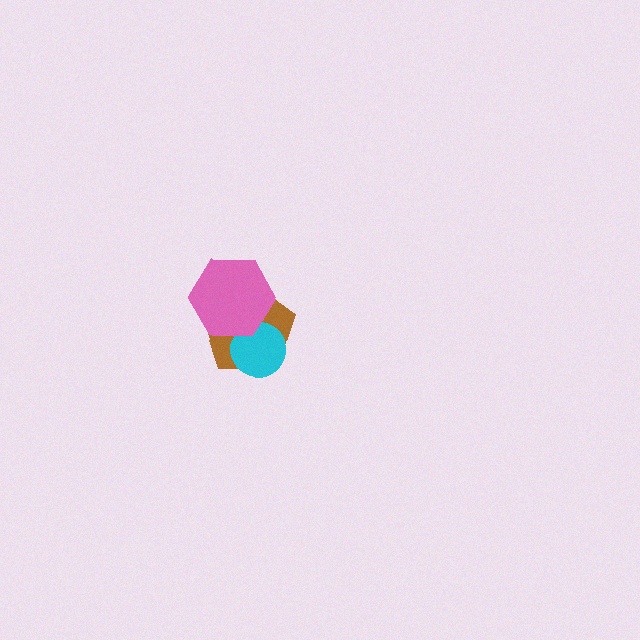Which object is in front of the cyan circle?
The pink hexagon is in front of the cyan circle.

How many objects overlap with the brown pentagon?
2 objects overlap with the brown pentagon.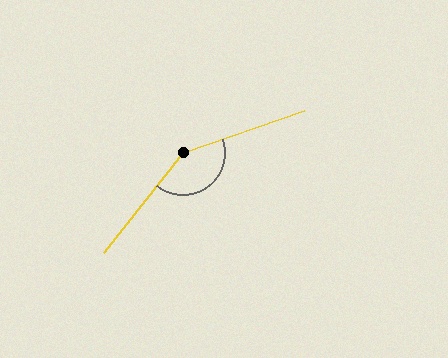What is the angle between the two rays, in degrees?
Approximately 147 degrees.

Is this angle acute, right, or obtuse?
It is obtuse.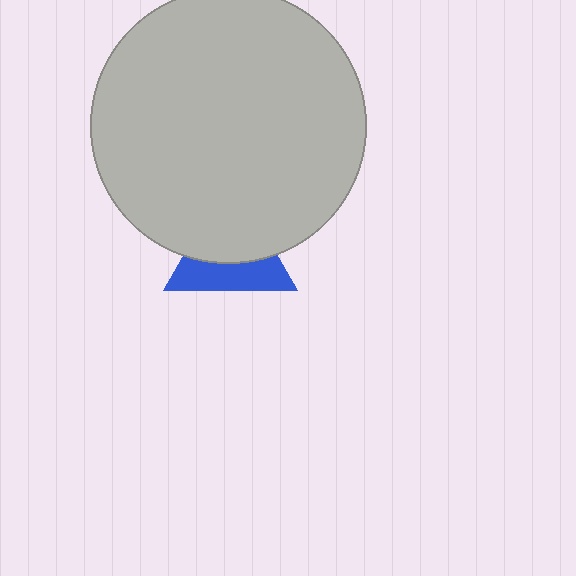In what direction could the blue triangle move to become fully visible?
The blue triangle could move down. That would shift it out from behind the light gray circle entirely.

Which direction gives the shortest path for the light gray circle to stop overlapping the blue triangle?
Moving up gives the shortest separation.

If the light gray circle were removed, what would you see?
You would see the complete blue triangle.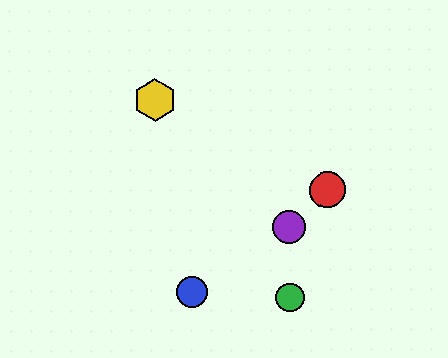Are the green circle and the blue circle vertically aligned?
No, the green circle is at x≈290 and the blue circle is at x≈192.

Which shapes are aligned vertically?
The green circle, the purple circle are aligned vertically.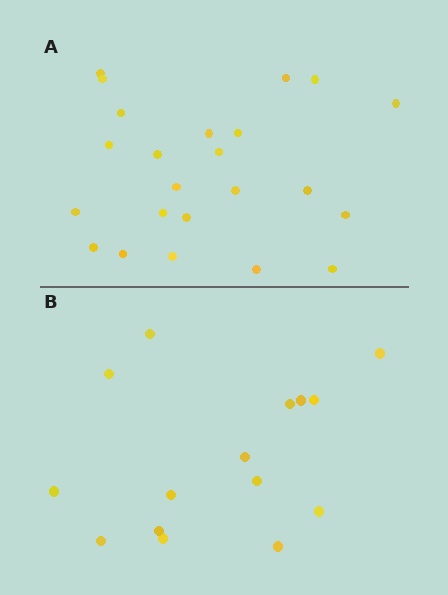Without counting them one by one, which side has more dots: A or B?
Region A (the top region) has more dots.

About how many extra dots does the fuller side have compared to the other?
Region A has roughly 8 or so more dots than region B.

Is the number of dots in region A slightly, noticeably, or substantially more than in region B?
Region A has substantially more. The ratio is roughly 1.5 to 1.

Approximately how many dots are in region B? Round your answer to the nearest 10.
About 20 dots. (The exact count is 15, which rounds to 20.)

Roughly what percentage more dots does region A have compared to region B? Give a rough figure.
About 55% more.